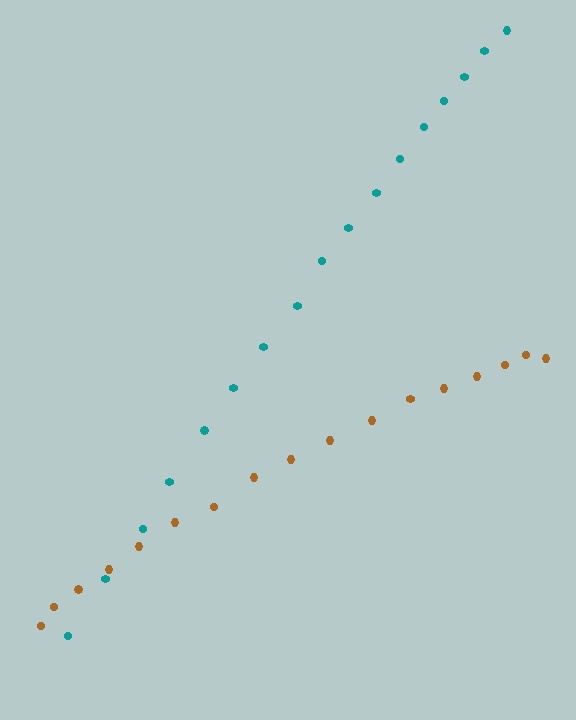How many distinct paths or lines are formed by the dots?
There are 2 distinct paths.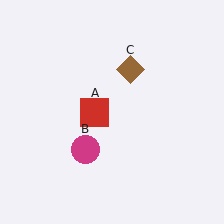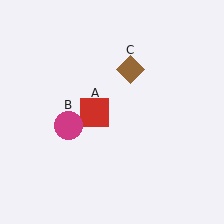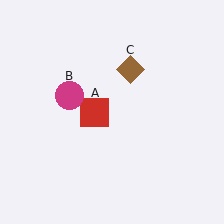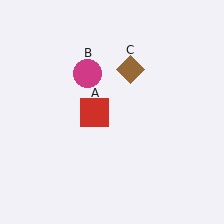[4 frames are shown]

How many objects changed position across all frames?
1 object changed position: magenta circle (object B).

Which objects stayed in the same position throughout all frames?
Red square (object A) and brown diamond (object C) remained stationary.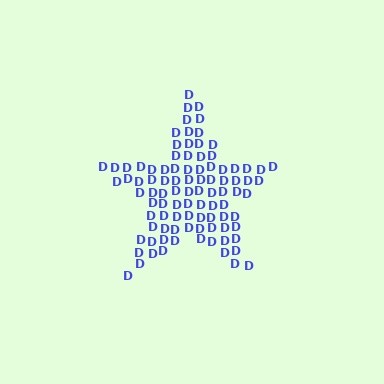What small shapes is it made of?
It is made of small letter D's.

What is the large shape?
The large shape is a star.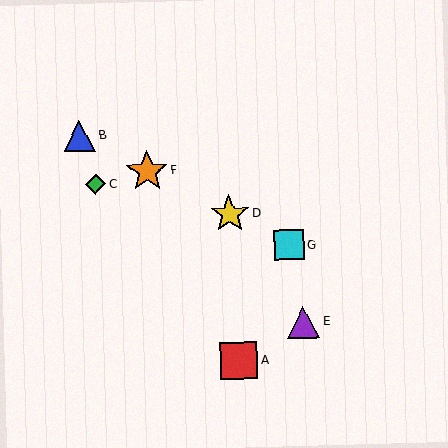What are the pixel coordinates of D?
Object D is at (229, 214).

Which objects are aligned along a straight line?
Objects B, D, F, G are aligned along a straight line.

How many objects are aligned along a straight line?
4 objects (B, D, F, G) are aligned along a straight line.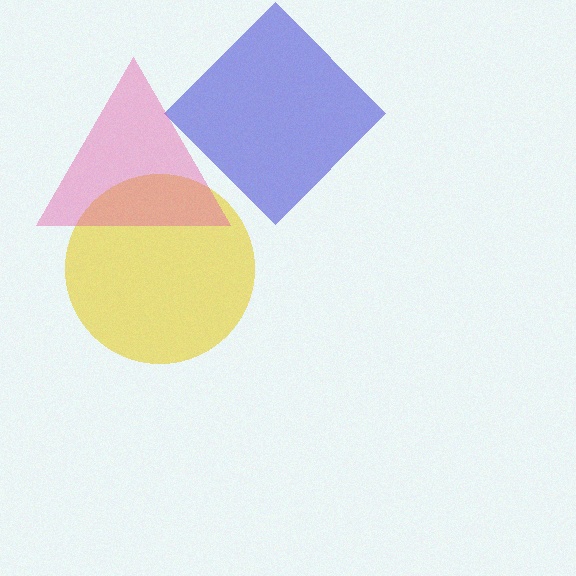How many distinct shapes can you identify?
There are 3 distinct shapes: a yellow circle, a blue diamond, a pink triangle.